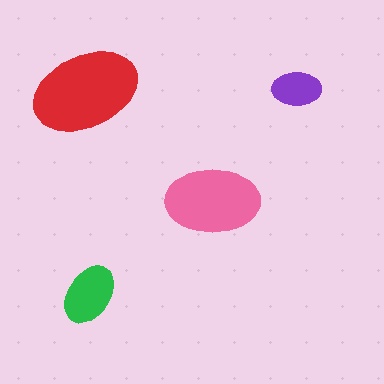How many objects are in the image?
There are 4 objects in the image.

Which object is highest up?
The purple ellipse is topmost.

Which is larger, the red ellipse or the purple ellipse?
The red one.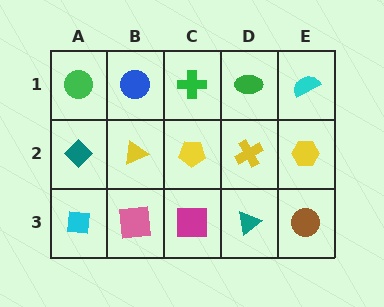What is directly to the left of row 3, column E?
A teal triangle.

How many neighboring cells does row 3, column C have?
3.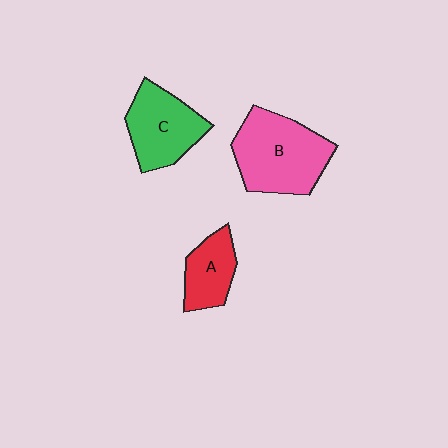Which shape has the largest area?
Shape B (pink).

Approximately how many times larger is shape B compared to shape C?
Approximately 1.3 times.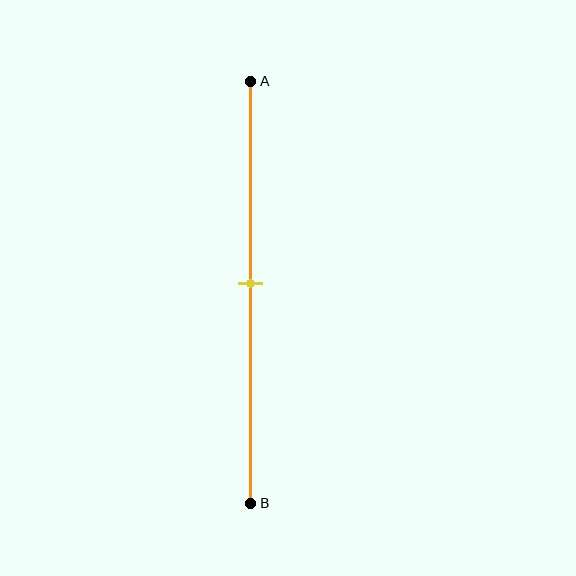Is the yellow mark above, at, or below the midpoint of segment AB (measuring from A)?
The yellow mark is approximately at the midpoint of segment AB.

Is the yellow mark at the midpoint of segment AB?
Yes, the mark is approximately at the midpoint.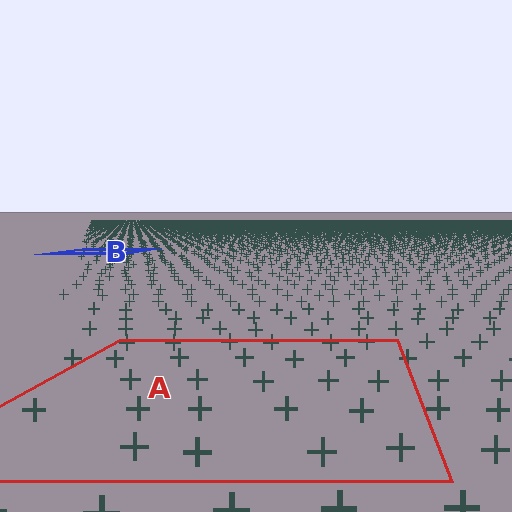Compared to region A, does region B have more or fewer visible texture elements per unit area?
Region B has more texture elements per unit area — they are packed more densely because it is farther away.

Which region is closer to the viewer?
Region A is closer. The texture elements there are larger and more spread out.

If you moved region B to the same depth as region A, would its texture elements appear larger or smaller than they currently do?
They would appear larger. At a closer depth, the same texture elements are projected at a bigger on-screen size.